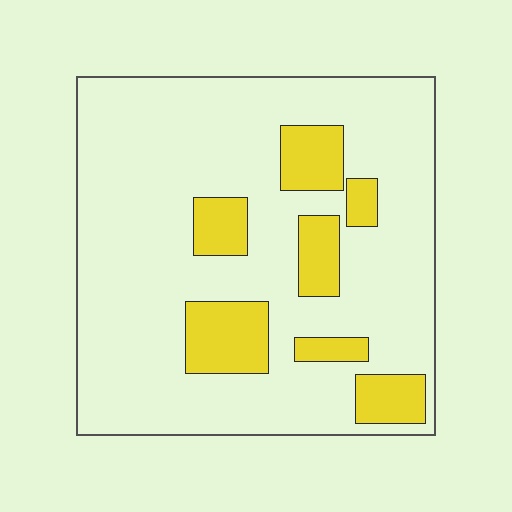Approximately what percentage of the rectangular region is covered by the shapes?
Approximately 20%.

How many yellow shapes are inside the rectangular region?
7.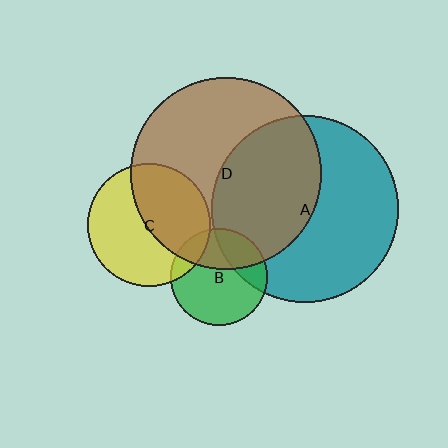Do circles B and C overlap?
Yes.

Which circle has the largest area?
Circle D (brown).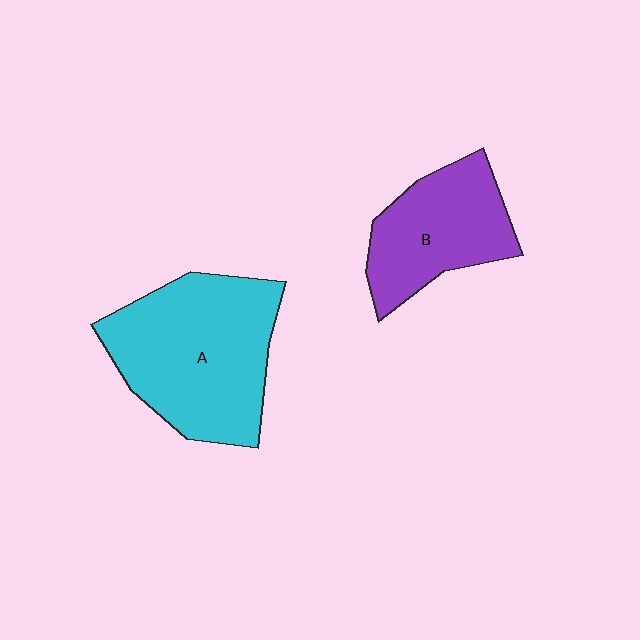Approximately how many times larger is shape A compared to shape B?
Approximately 1.5 times.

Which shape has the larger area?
Shape A (cyan).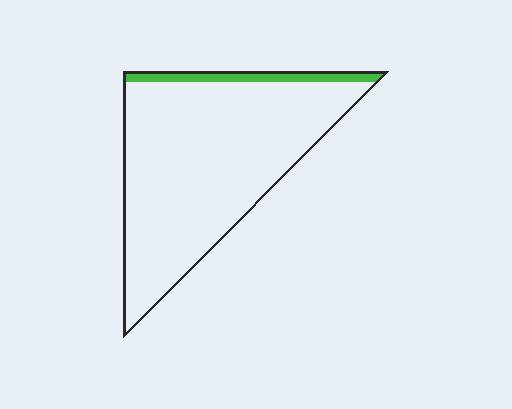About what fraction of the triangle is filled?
About one tenth (1/10).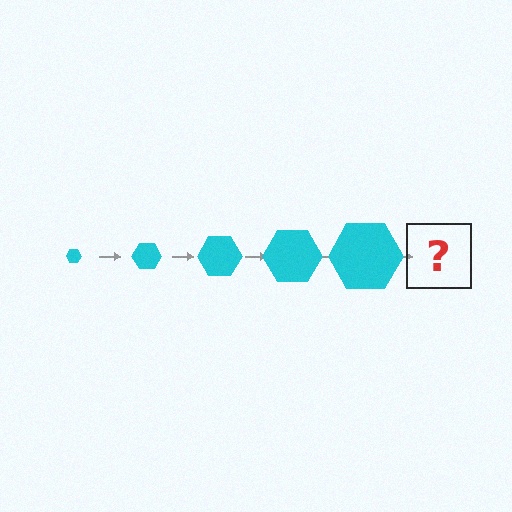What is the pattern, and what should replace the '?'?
The pattern is that the hexagon gets progressively larger each step. The '?' should be a cyan hexagon, larger than the previous one.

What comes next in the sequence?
The next element should be a cyan hexagon, larger than the previous one.